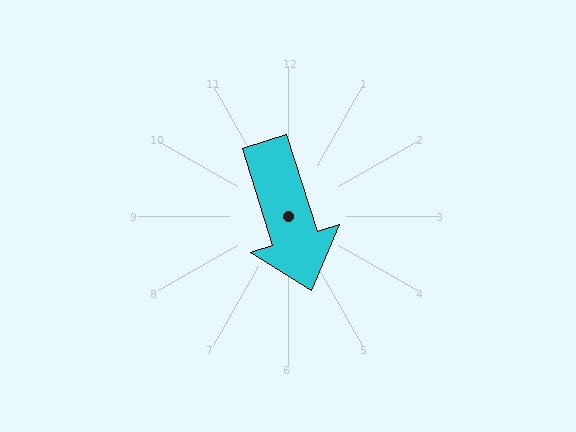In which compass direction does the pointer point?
South.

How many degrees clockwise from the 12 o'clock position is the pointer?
Approximately 163 degrees.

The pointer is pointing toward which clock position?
Roughly 5 o'clock.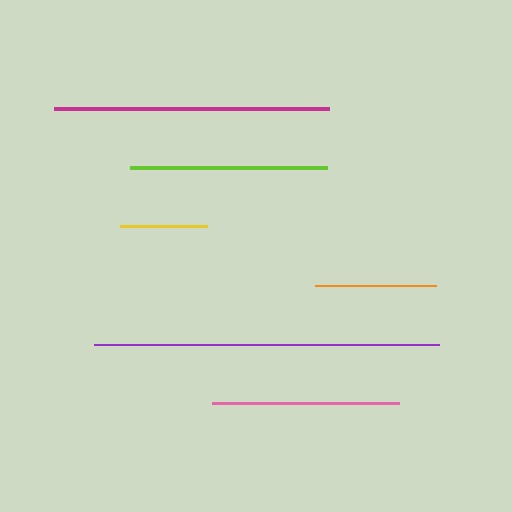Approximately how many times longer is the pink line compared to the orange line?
The pink line is approximately 1.5 times the length of the orange line.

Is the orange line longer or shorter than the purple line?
The purple line is longer than the orange line.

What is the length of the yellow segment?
The yellow segment is approximately 86 pixels long.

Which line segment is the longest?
The purple line is the longest at approximately 345 pixels.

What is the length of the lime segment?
The lime segment is approximately 197 pixels long.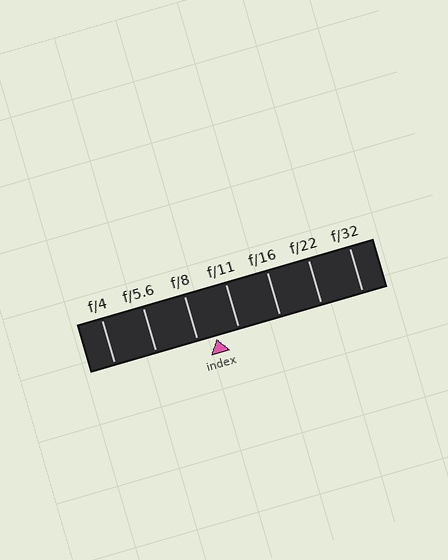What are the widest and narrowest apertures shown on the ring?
The widest aperture shown is f/4 and the narrowest is f/32.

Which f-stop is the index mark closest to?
The index mark is closest to f/8.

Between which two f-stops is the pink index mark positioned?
The index mark is between f/8 and f/11.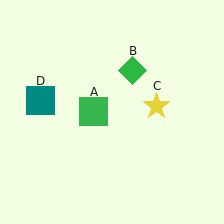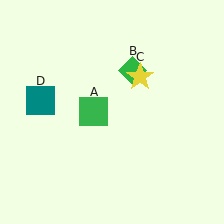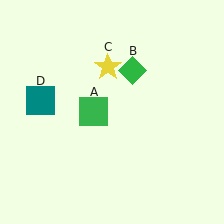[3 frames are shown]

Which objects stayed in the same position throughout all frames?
Green square (object A) and green diamond (object B) and teal square (object D) remained stationary.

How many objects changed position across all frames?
1 object changed position: yellow star (object C).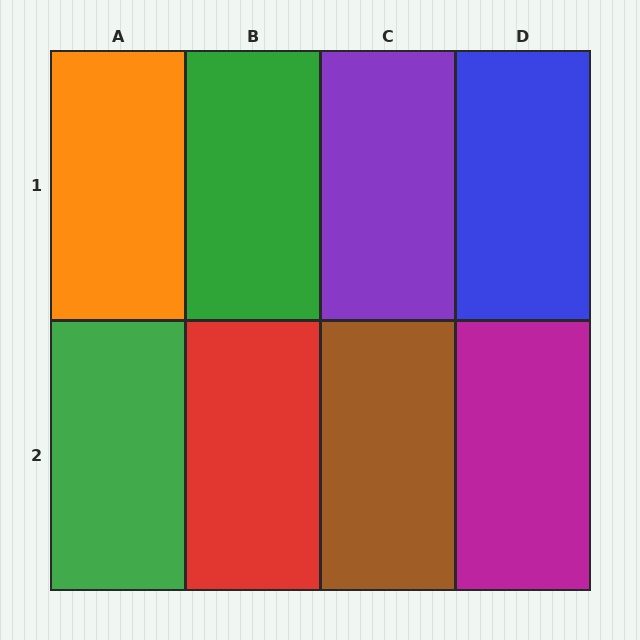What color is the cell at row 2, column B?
Red.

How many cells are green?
2 cells are green.